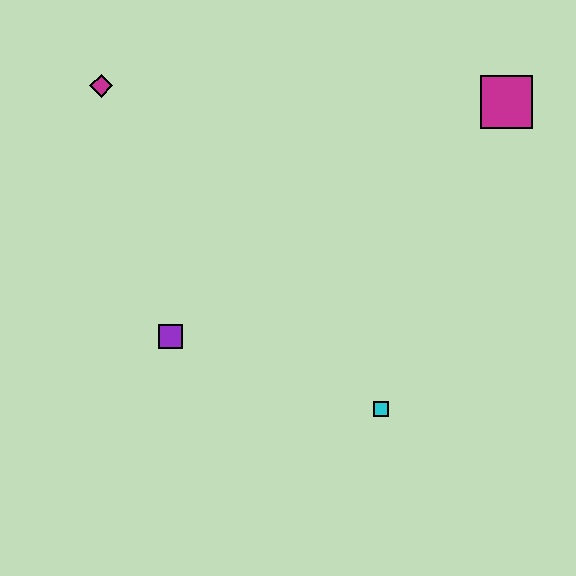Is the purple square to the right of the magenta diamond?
Yes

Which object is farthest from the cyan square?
The magenta diamond is farthest from the cyan square.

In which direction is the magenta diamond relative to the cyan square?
The magenta diamond is above the cyan square.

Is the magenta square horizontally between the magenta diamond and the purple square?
No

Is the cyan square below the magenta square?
Yes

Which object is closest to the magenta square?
The cyan square is closest to the magenta square.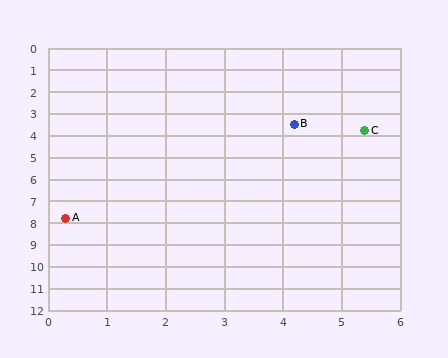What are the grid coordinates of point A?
Point A is at approximately (0.3, 7.8).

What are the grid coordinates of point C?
Point C is at approximately (5.4, 3.8).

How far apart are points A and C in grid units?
Points A and C are about 6.5 grid units apart.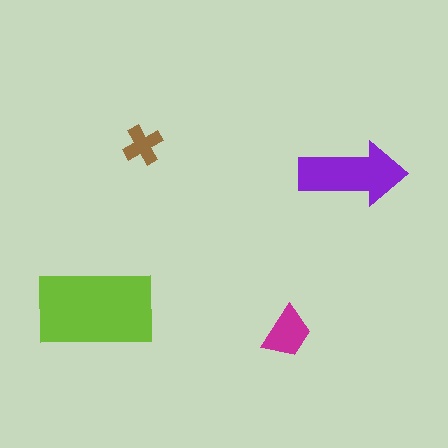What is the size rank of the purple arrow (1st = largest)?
2nd.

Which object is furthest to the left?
The lime rectangle is leftmost.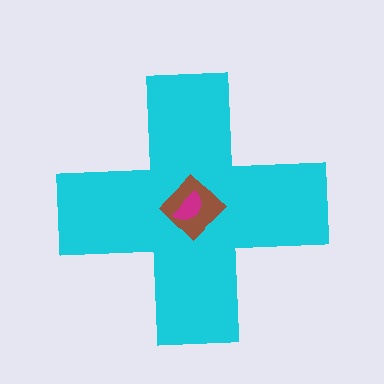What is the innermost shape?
The magenta semicircle.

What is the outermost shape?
The cyan cross.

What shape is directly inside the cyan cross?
The brown diamond.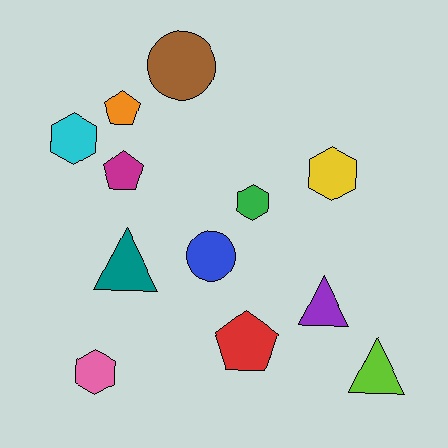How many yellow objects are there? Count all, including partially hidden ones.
There is 1 yellow object.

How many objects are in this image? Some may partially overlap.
There are 12 objects.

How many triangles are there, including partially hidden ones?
There are 3 triangles.